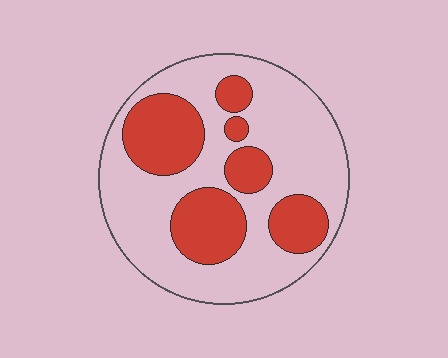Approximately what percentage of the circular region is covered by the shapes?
Approximately 35%.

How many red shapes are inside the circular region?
6.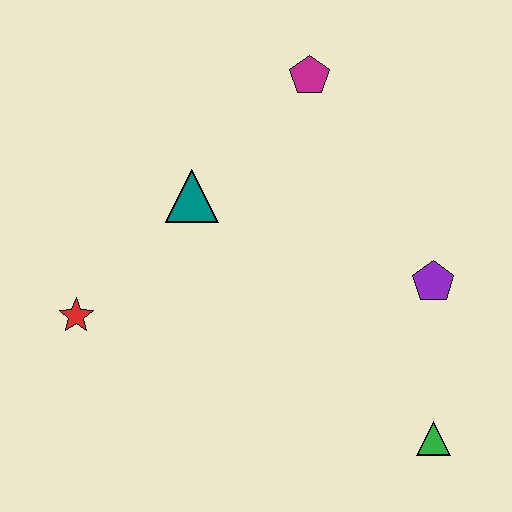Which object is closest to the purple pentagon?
The green triangle is closest to the purple pentagon.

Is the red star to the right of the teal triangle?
No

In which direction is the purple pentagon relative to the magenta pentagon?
The purple pentagon is below the magenta pentagon.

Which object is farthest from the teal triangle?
The green triangle is farthest from the teal triangle.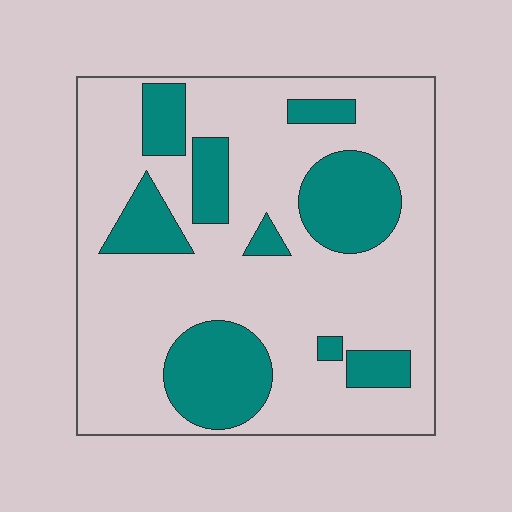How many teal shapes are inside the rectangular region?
9.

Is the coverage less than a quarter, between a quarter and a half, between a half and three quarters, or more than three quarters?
Between a quarter and a half.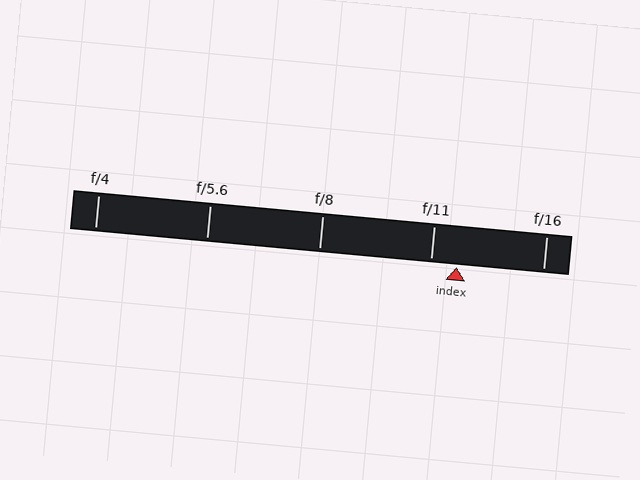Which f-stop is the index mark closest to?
The index mark is closest to f/11.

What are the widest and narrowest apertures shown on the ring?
The widest aperture shown is f/4 and the narrowest is f/16.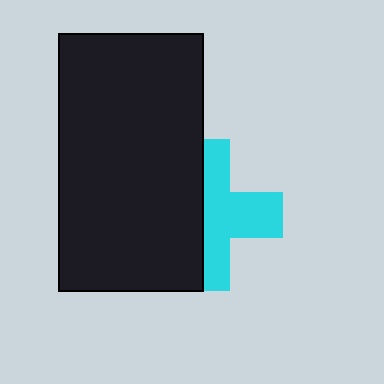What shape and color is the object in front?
The object in front is a black rectangle.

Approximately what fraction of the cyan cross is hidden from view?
Roughly 46% of the cyan cross is hidden behind the black rectangle.